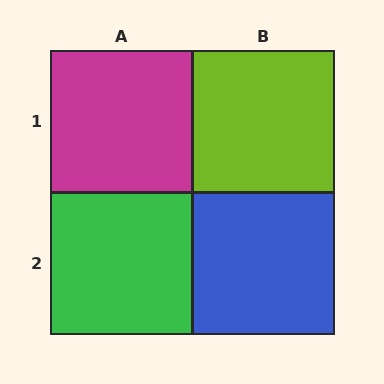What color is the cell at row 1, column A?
Magenta.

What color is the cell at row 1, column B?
Lime.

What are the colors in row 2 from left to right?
Green, blue.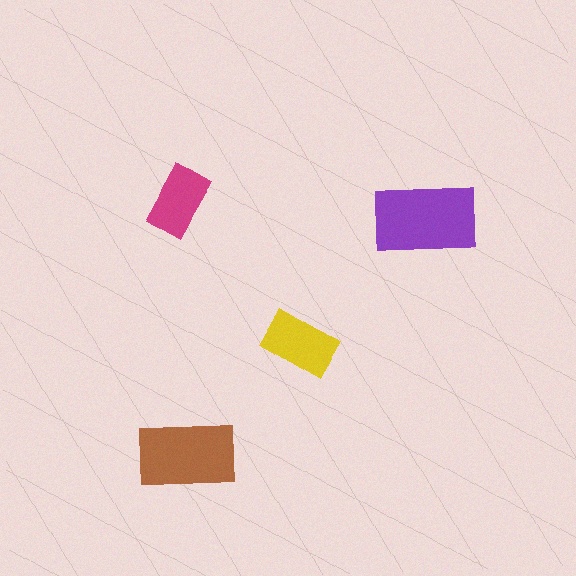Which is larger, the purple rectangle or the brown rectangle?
The purple one.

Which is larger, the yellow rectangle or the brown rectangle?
The brown one.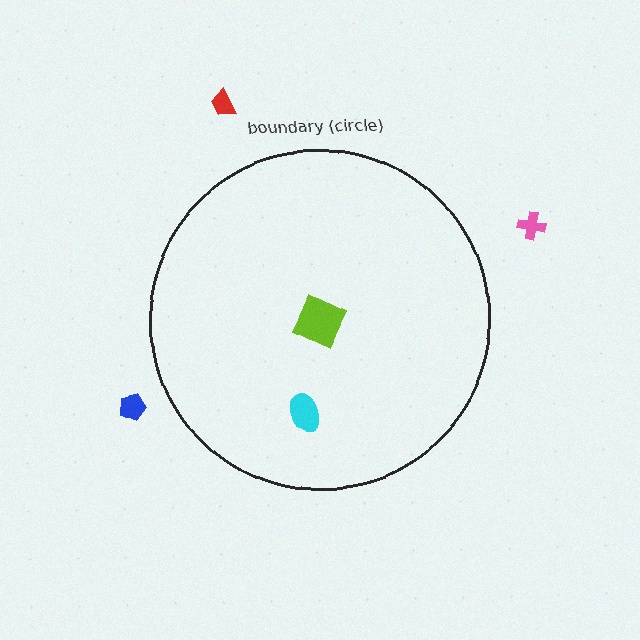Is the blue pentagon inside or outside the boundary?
Outside.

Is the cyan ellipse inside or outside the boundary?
Inside.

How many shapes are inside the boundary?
2 inside, 3 outside.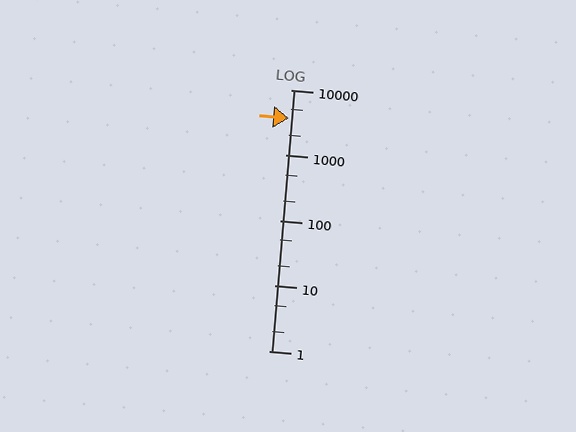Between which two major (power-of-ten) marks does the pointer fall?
The pointer is between 1000 and 10000.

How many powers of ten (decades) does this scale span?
The scale spans 4 decades, from 1 to 10000.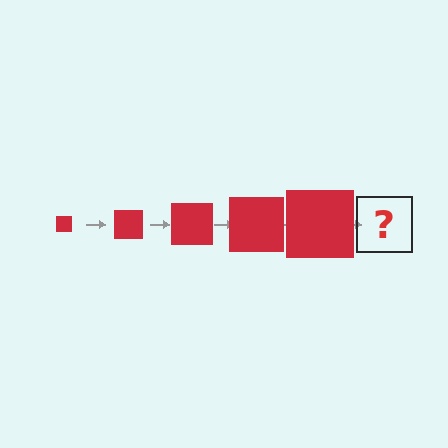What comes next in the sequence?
The next element should be a red square, larger than the previous one.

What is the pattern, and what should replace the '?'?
The pattern is that the square gets progressively larger each step. The '?' should be a red square, larger than the previous one.